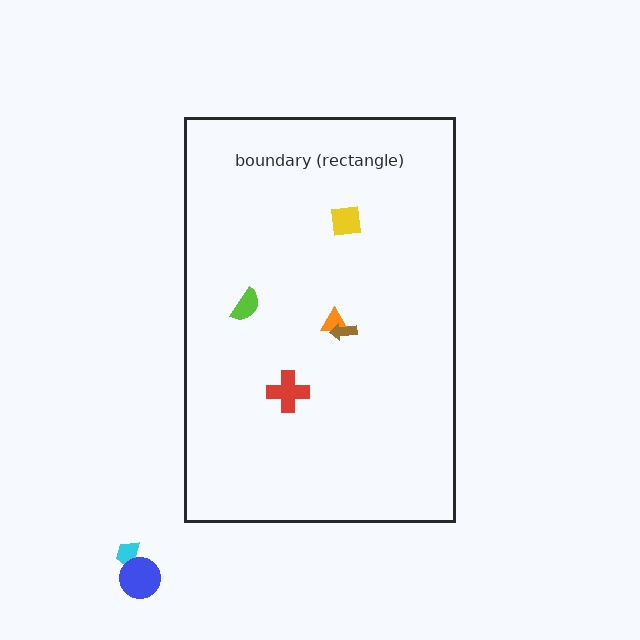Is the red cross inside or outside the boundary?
Inside.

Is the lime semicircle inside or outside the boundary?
Inside.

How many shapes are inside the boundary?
5 inside, 2 outside.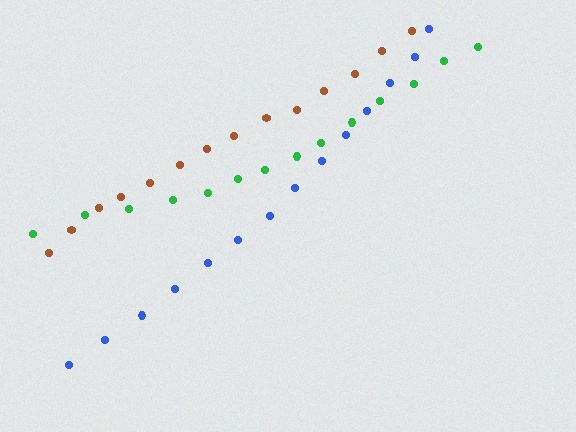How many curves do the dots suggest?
There are 3 distinct paths.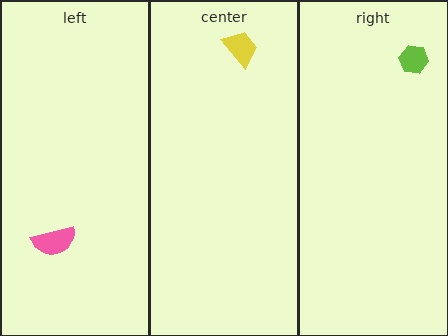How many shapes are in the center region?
1.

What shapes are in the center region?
The yellow trapezoid.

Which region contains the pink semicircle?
The left region.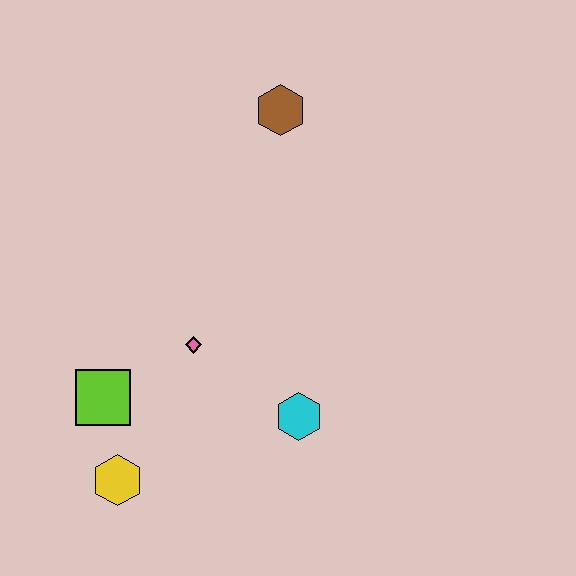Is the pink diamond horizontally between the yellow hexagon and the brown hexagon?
Yes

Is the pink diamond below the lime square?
No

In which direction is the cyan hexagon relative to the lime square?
The cyan hexagon is to the right of the lime square.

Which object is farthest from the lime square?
The brown hexagon is farthest from the lime square.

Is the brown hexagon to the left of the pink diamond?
No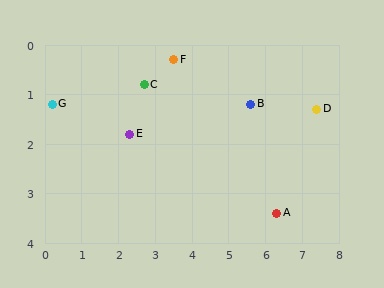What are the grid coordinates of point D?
Point D is at approximately (7.4, 1.3).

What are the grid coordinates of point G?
Point G is at approximately (0.2, 1.2).